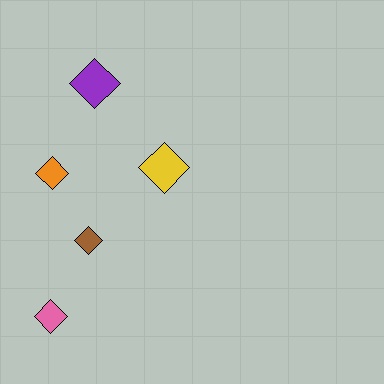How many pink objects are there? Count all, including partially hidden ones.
There is 1 pink object.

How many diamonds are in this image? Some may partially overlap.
There are 5 diamonds.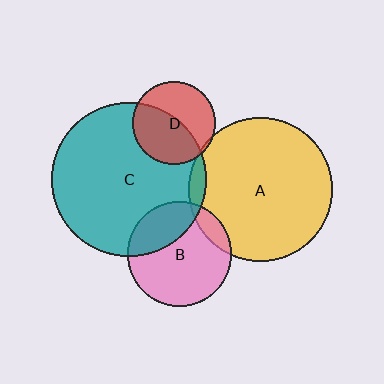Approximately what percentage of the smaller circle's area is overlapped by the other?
Approximately 5%.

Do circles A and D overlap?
Yes.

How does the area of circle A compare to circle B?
Approximately 1.9 times.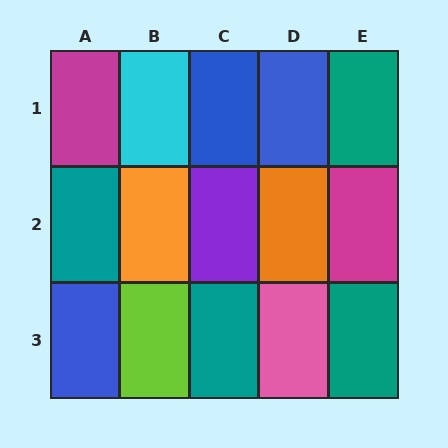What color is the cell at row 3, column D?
Pink.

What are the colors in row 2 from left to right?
Teal, orange, purple, orange, magenta.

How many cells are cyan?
1 cell is cyan.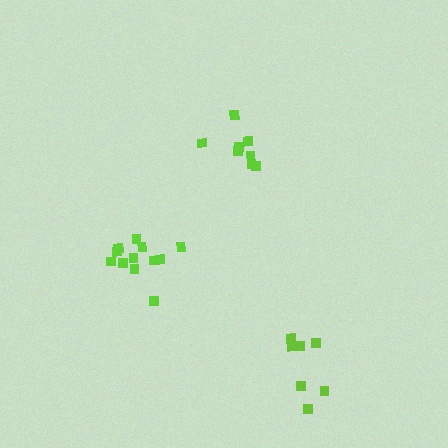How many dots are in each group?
Group 1: 7 dots, Group 2: 8 dots, Group 3: 12 dots (27 total).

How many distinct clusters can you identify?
There are 3 distinct clusters.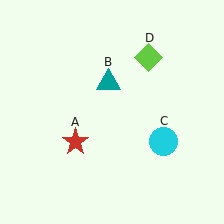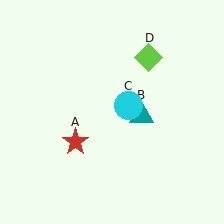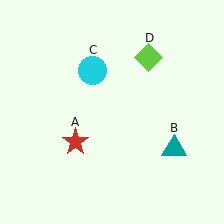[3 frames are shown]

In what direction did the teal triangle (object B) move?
The teal triangle (object B) moved down and to the right.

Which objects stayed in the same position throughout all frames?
Red star (object A) and lime diamond (object D) remained stationary.